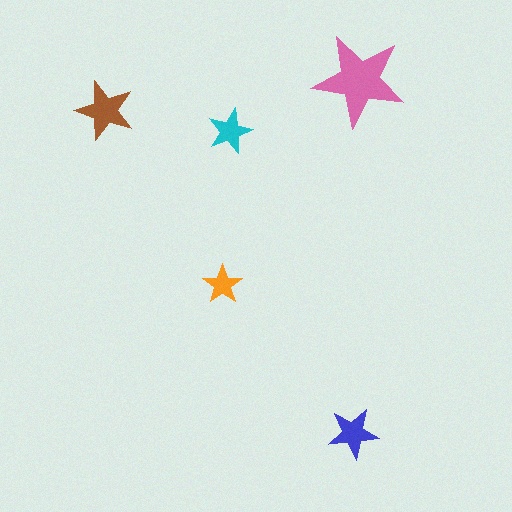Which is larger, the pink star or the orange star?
The pink one.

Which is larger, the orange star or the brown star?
The brown one.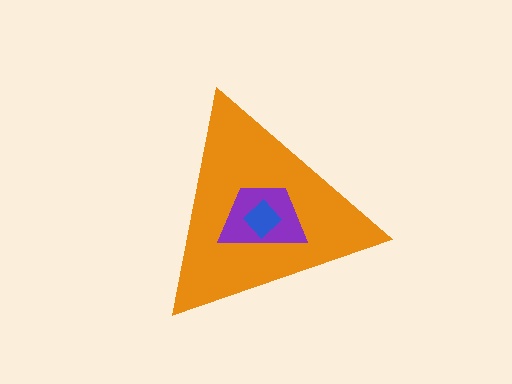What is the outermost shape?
The orange triangle.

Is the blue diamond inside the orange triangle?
Yes.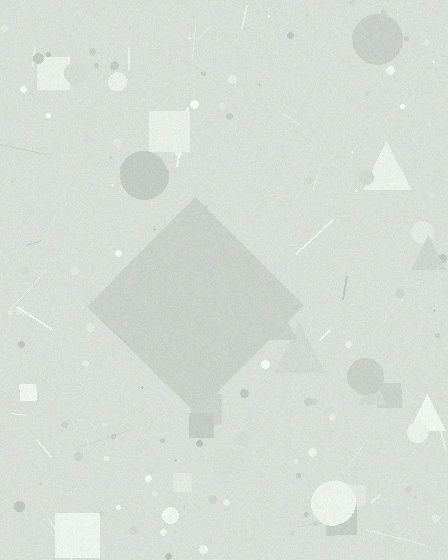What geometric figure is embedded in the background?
A diamond is embedded in the background.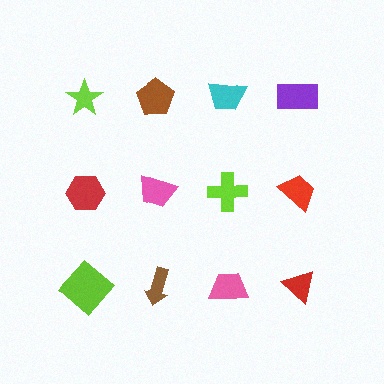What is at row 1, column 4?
A purple rectangle.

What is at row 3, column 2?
A brown arrow.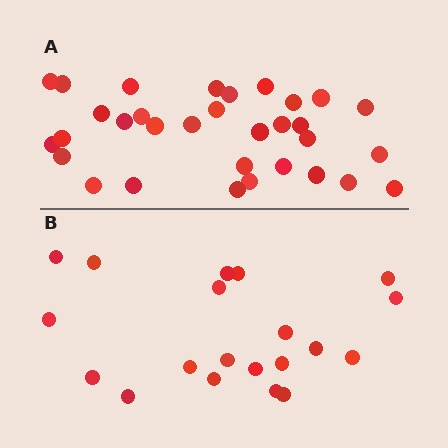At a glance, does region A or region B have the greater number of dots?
Region A (the top region) has more dots.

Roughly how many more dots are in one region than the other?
Region A has roughly 12 or so more dots than region B.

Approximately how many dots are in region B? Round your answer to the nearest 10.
About 20 dots.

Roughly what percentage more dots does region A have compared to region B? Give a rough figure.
About 60% more.